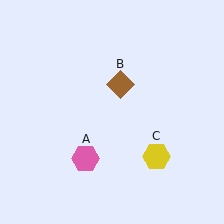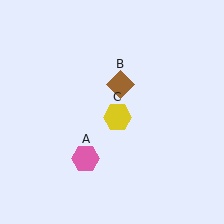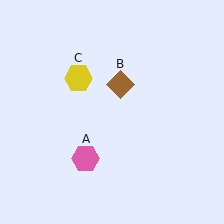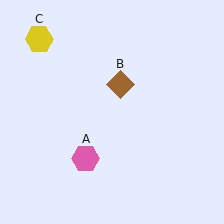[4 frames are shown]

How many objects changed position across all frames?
1 object changed position: yellow hexagon (object C).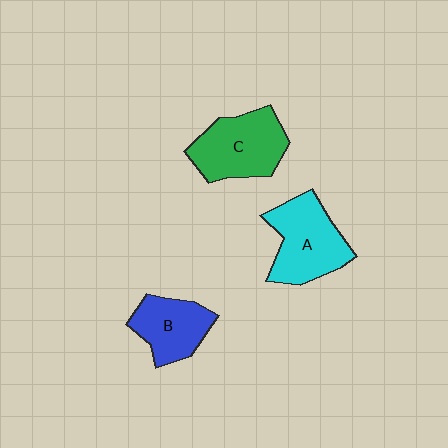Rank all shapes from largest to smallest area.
From largest to smallest: A (cyan), C (green), B (blue).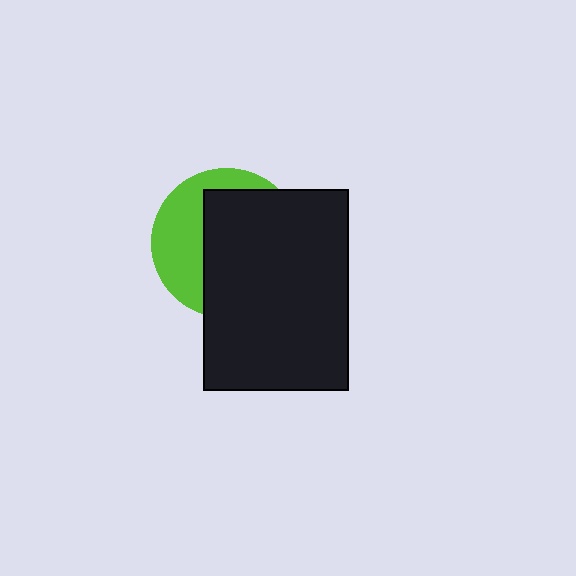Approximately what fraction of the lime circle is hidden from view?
Roughly 62% of the lime circle is hidden behind the black rectangle.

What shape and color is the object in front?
The object in front is a black rectangle.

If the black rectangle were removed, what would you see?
You would see the complete lime circle.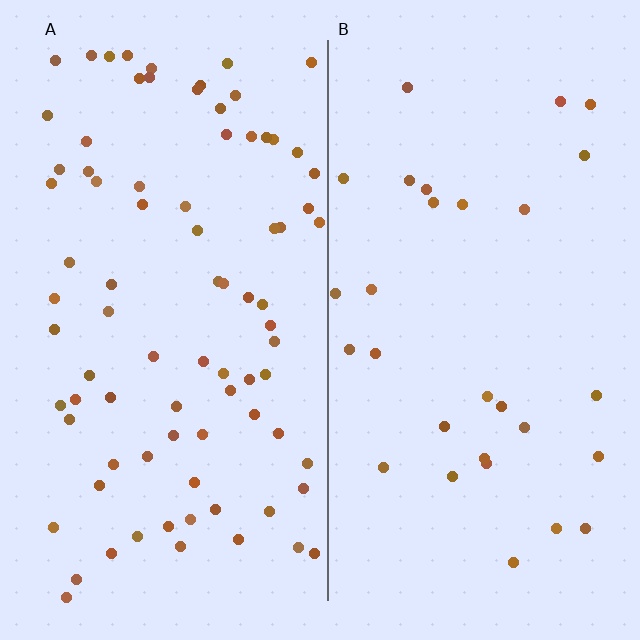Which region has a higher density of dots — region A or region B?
A (the left).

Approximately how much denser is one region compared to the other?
Approximately 2.8× — region A over region B.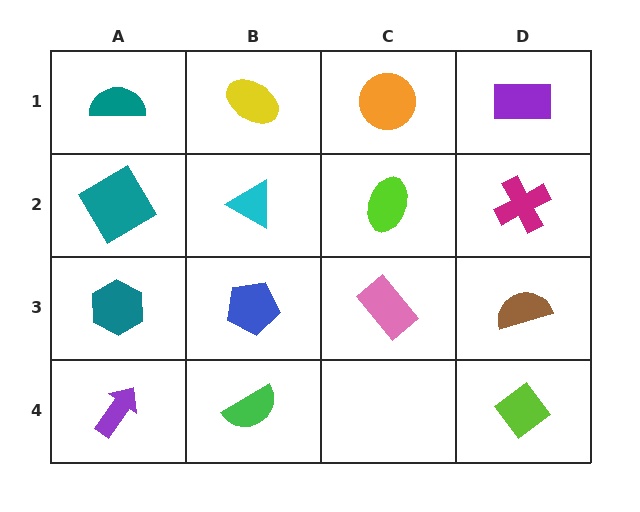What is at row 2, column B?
A cyan triangle.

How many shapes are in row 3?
4 shapes.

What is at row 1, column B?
A yellow ellipse.